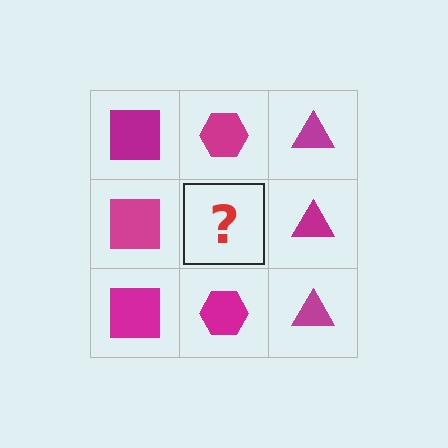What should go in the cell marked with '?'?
The missing cell should contain a magenta hexagon.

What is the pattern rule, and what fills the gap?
The rule is that each column has a consistent shape. The gap should be filled with a magenta hexagon.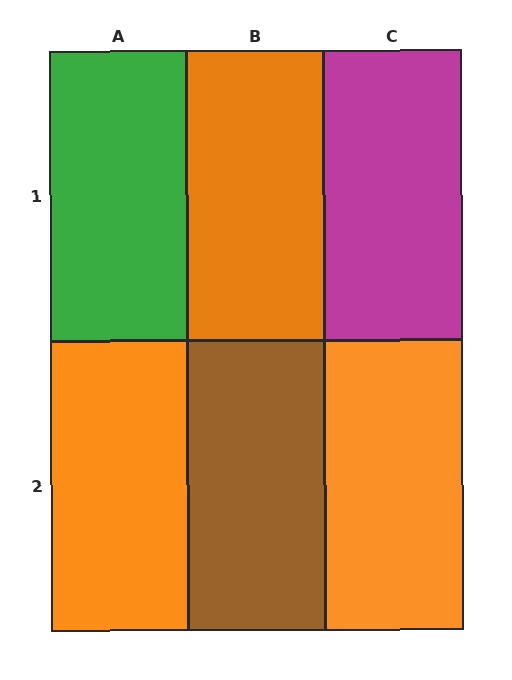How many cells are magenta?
1 cell is magenta.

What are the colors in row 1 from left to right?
Green, orange, magenta.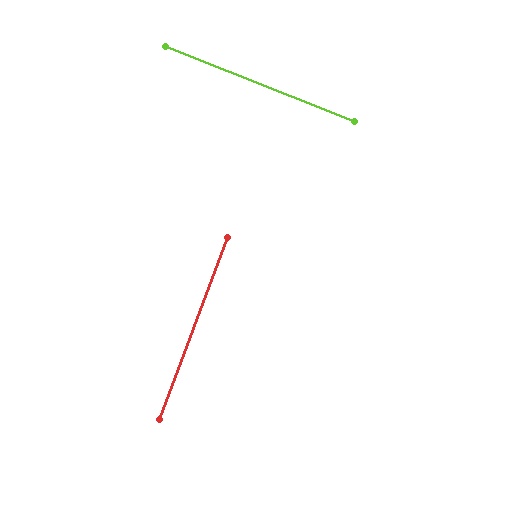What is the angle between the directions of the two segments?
Approximately 89 degrees.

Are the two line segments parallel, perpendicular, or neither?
Perpendicular — they meet at approximately 89°.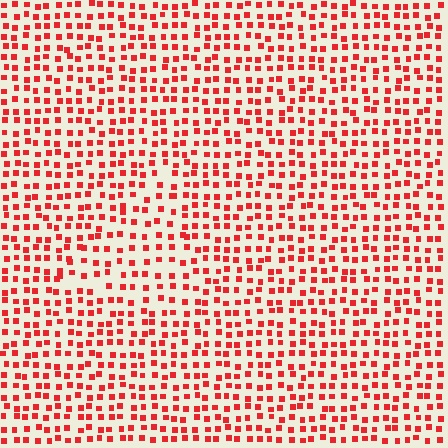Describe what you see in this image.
The image contains small red elements arranged at two different densities. A triangle-shaped region is visible where the elements are less densely packed than the surrounding area.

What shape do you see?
I see a triangle.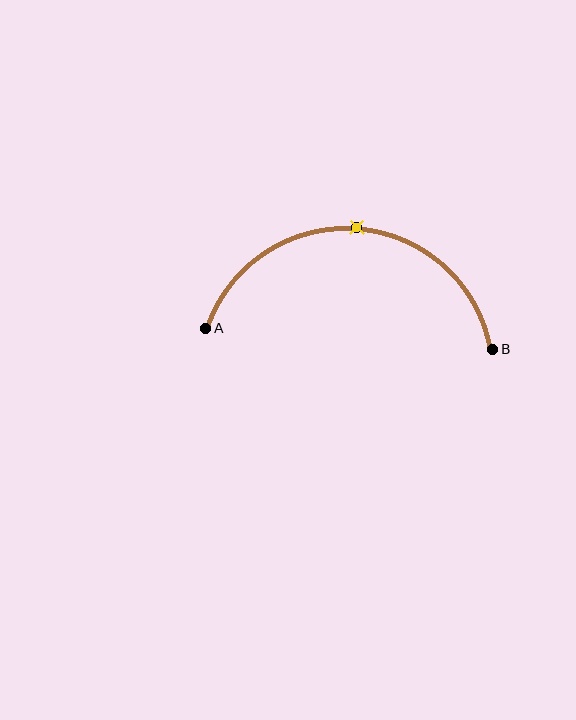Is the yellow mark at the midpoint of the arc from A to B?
Yes. The yellow mark lies on the arc at equal arc-length from both A and B — it is the arc midpoint.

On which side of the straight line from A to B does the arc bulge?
The arc bulges above the straight line connecting A and B.